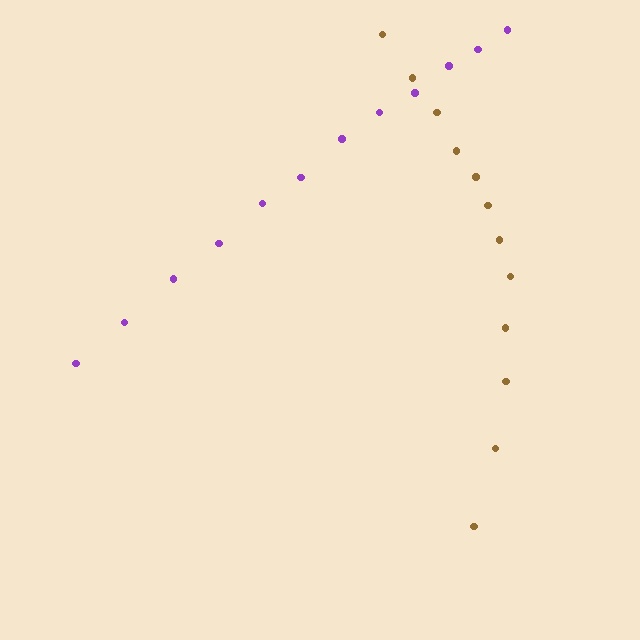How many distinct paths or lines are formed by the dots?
There are 2 distinct paths.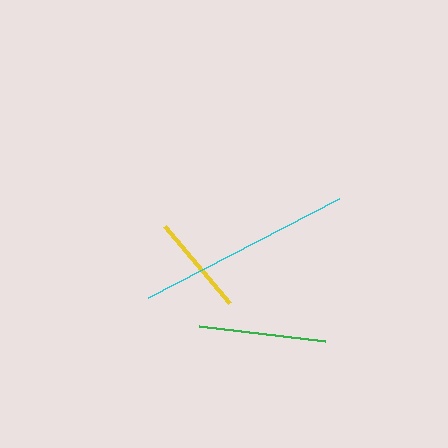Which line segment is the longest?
The cyan line is the longest at approximately 215 pixels.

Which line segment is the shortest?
The yellow line is the shortest at approximately 101 pixels.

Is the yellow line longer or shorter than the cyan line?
The cyan line is longer than the yellow line.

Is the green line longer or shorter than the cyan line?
The cyan line is longer than the green line.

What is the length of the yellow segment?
The yellow segment is approximately 101 pixels long.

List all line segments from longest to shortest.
From longest to shortest: cyan, green, yellow.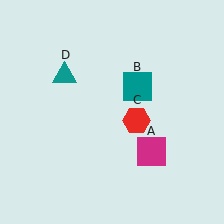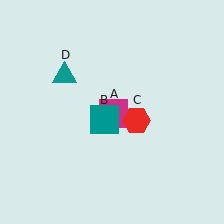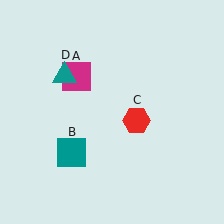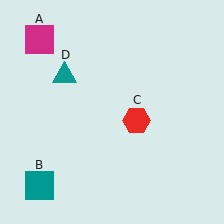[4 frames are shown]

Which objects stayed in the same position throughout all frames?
Red hexagon (object C) and teal triangle (object D) remained stationary.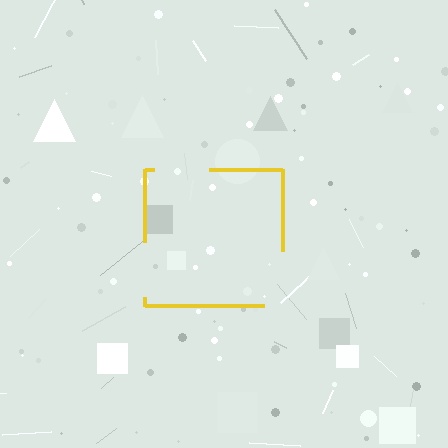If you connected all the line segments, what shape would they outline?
They would outline a square.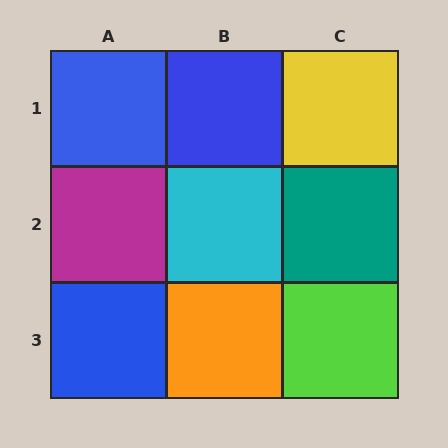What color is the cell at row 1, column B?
Blue.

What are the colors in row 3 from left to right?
Blue, orange, lime.